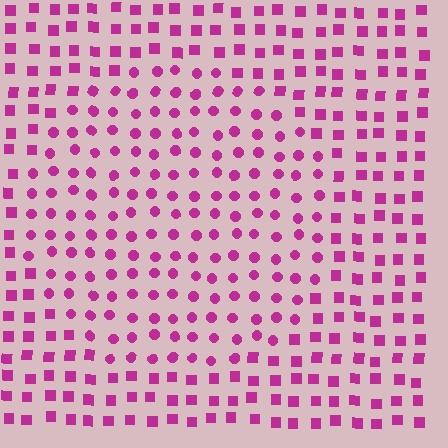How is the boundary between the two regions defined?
The boundary is defined by a change in element shape: circles inside vs. squares outside. All elements share the same color and spacing.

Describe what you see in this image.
The image is filled with small magenta elements arranged in a uniform grid. A circle-shaped region contains circles, while the surrounding area contains squares. The boundary is defined purely by the change in element shape.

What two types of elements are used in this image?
The image uses circles inside the circle region and squares outside it.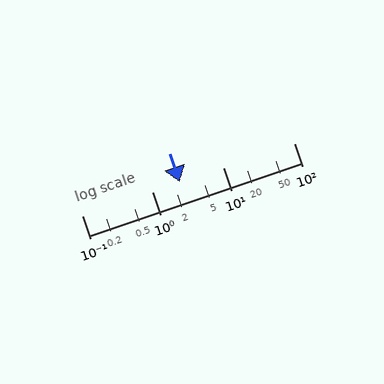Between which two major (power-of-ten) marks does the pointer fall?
The pointer is between 1 and 10.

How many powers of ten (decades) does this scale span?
The scale spans 3 decades, from 0.1 to 100.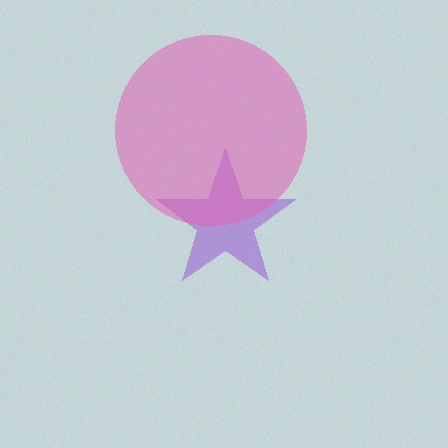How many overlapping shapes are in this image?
There are 2 overlapping shapes in the image.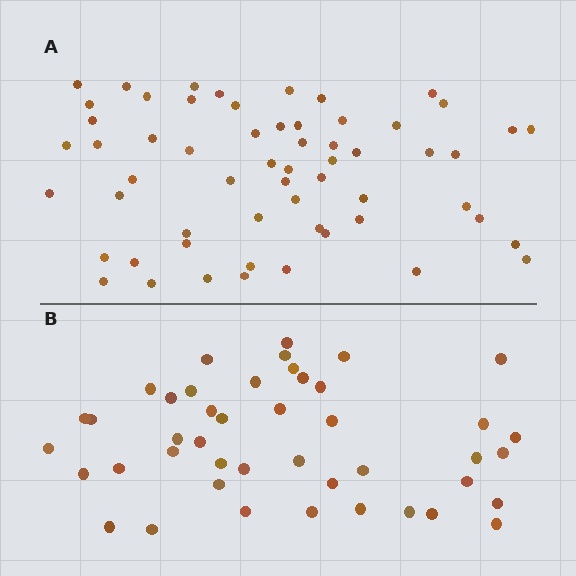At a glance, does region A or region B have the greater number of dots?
Region A (the top region) has more dots.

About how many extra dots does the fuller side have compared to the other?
Region A has approximately 15 more dots than region B.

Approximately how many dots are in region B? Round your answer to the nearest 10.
About 40 dots. (The exact count is 44, which rounds to 40.)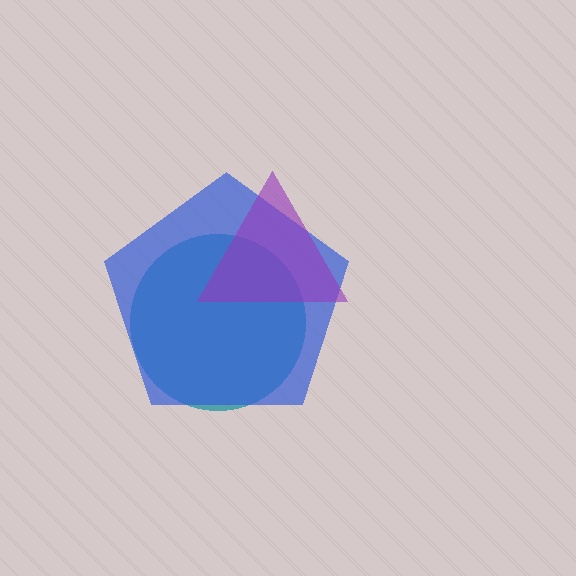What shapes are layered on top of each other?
The layered shapes are: a teal circle, a blue pentagon, a purple triangle.